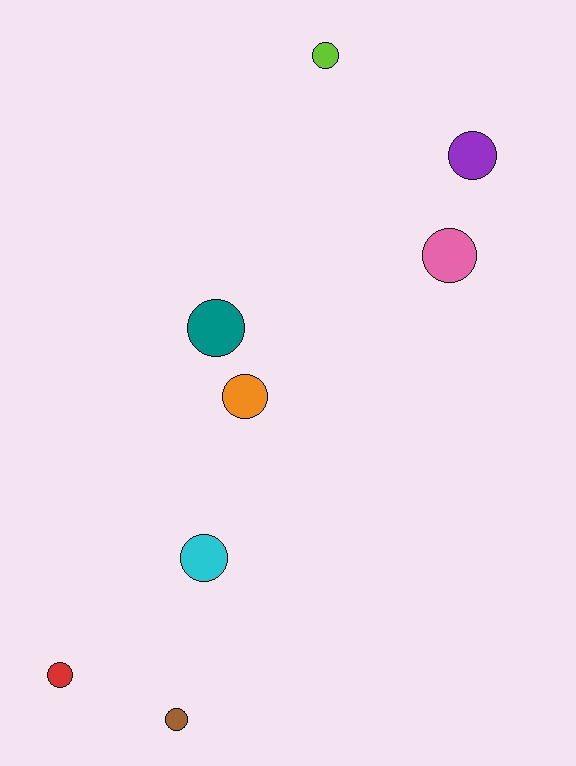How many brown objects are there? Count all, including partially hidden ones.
There is 1 brown object.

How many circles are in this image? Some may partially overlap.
There are 8 circles.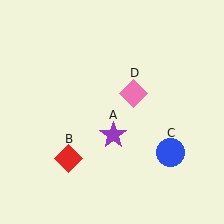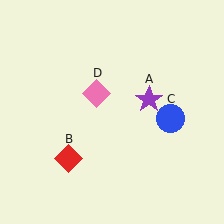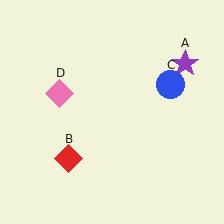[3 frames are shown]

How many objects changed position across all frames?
3 objects changed position: purple star (object A), blue circle (object C), pink diamond (object D).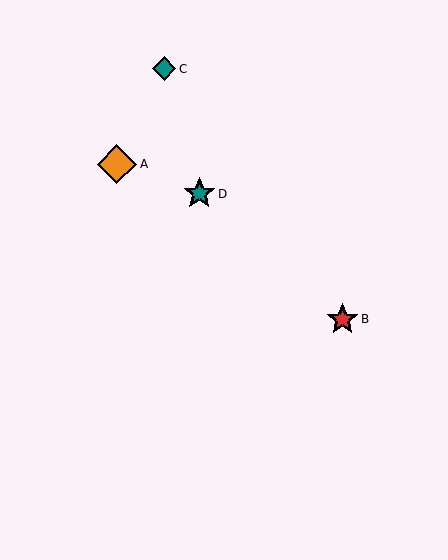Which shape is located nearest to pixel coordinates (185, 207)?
The teal star (labeled D) at (199, 194) is nearest to that location.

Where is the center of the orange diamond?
The center of the orange diamond is at (117, 164).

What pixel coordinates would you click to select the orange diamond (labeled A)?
Click at (117, 164) to select the orange diamond A.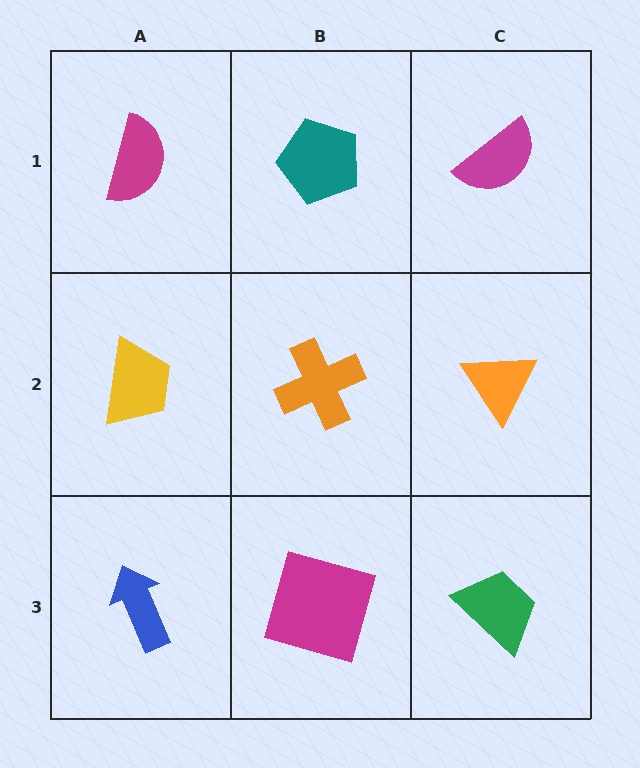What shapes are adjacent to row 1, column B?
An orange cross (row 2, column B), a magenta semicircle (row 1, column A), a magenta semicircle (row 1, column C).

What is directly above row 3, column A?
A yellow trapezoid.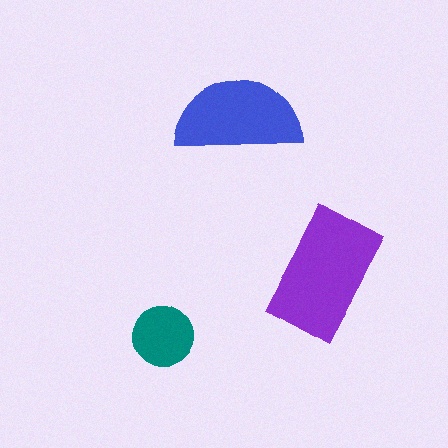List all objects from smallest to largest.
The teal circle, the blue semicircle, the purple rectangle.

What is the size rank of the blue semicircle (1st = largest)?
2nd.